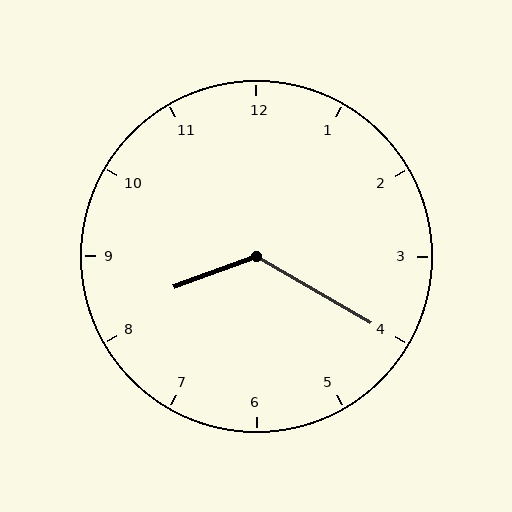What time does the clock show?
8:20.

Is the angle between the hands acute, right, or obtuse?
It is obtuse.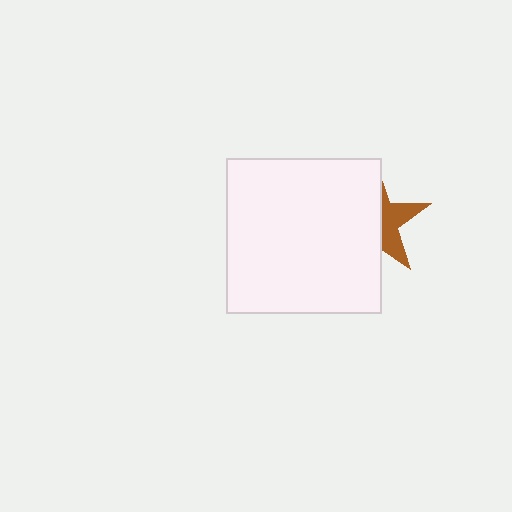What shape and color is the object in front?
The object in front is a white square.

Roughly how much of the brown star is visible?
A small part of it is visible (roughly 38%).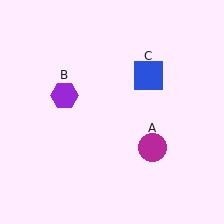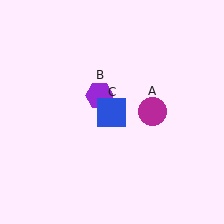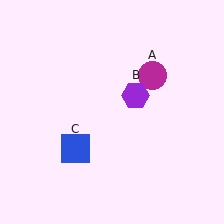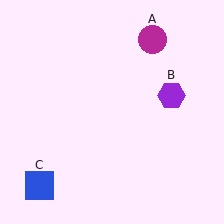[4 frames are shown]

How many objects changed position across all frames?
3 objects changed position: magenta circle (object A), purple hexagon (object B), blue square (object C).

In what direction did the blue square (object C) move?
The blue square (object C) moved down and to the left.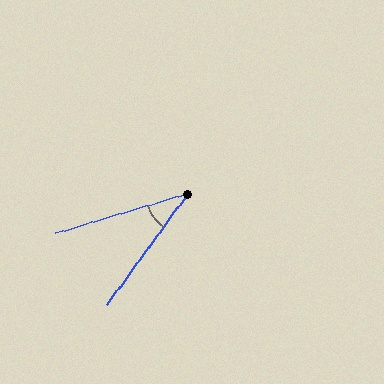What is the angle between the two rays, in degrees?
Approximately 37 degrees.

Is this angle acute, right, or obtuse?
It is acute.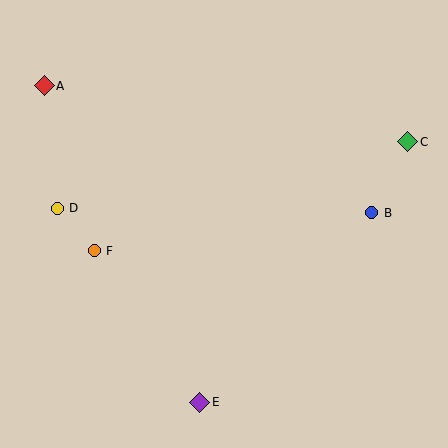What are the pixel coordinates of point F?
Point F is at (94, 251).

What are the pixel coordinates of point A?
Point A is at (44, 86).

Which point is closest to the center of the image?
Point F at (94, 251) is closest to the center.